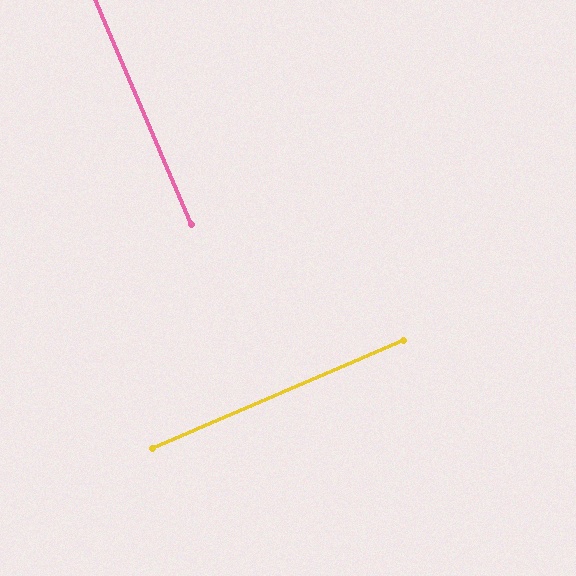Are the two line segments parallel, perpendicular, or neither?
Perpendicular — they meet at approximately 90°.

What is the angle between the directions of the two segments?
Approximately 90 degrees.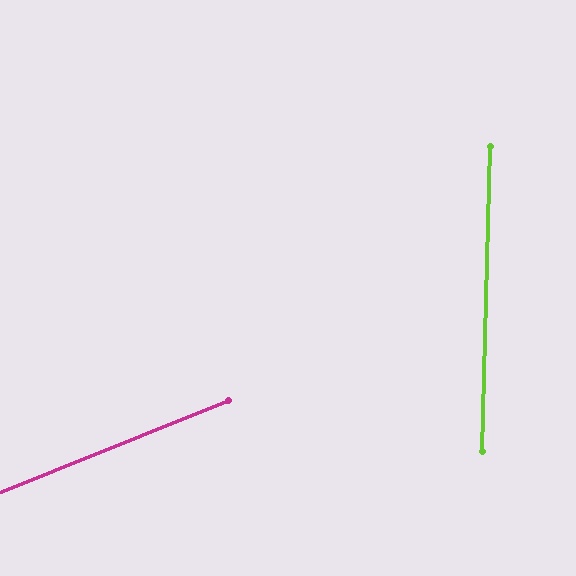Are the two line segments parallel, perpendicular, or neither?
Neither parallel nor perpendicular — they differ by about 67°.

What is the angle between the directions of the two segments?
Approximately 67 degrees.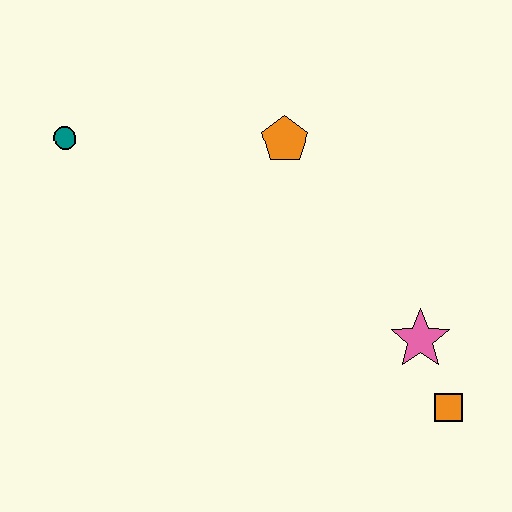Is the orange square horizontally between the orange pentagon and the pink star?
No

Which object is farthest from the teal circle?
The orange square is farthest from the teal circle.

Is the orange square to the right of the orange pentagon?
Yes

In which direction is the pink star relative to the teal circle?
The pink star is to the right of the teal circle.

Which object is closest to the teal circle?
The orange pentagon is closest to the teal circle.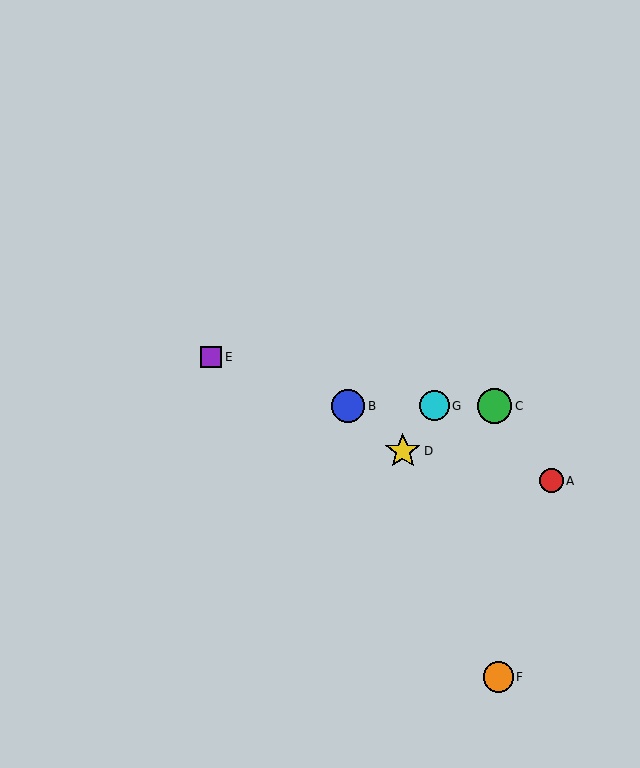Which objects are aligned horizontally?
Objects B, C, G are aligned horizontally.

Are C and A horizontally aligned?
No, C is at y≈406 and A is at y≈481.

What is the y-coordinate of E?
Object E is at y≈357.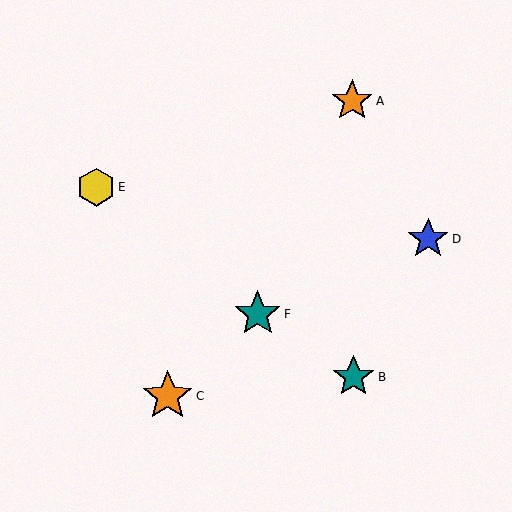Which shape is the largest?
The orange star (labeled C) is the largest.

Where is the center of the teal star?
The center of the teal star is at (353, 377).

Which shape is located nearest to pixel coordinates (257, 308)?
The teal star (labeled F) at (258, 314) is nearest to that location.